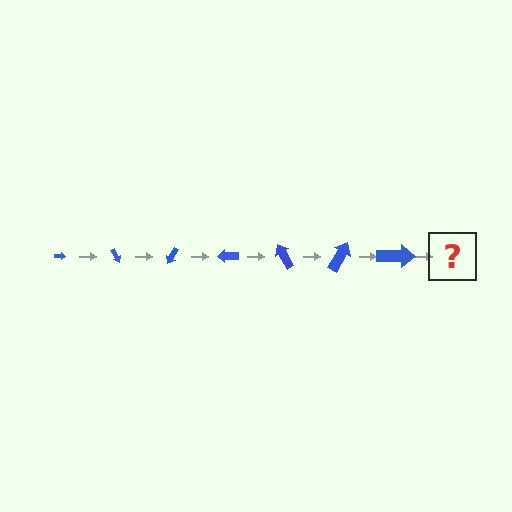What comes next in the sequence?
The next element should be an arrow, larger than the previous one and rotated 420 degrees from the start.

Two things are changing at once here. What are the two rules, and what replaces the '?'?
The two rules are that the arrow grows larger each step and it rotates 60 degrees each step. The '?' should be an arrow, larger than the previous one and rotated 420 degrees from the start.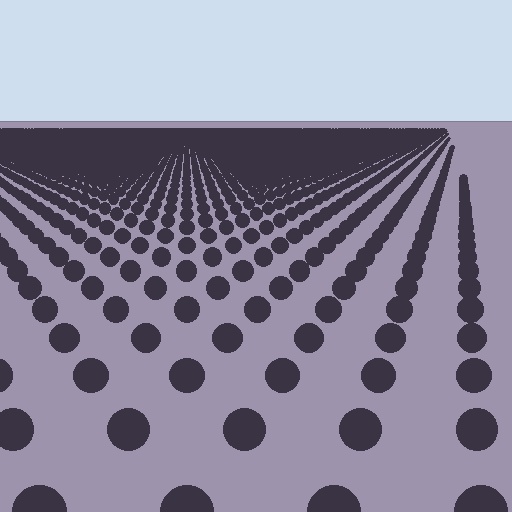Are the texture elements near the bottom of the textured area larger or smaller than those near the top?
Larger. Near the bottom, elements are closer to the viewer and appear at a bigger on-screen size.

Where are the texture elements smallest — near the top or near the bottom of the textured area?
Near the top.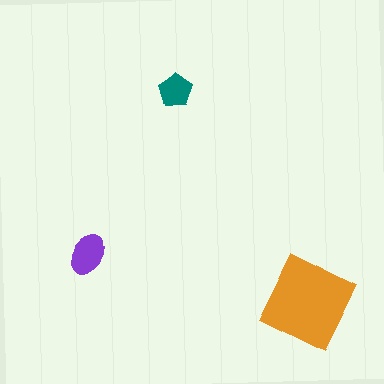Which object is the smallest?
The teal pentagon.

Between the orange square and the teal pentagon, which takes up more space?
The orange square.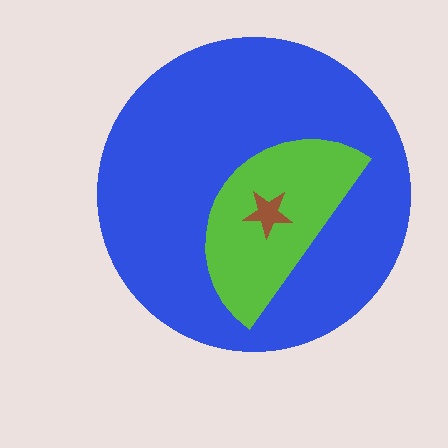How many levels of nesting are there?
3.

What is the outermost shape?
The blue circle.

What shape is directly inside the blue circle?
The lime semicircle.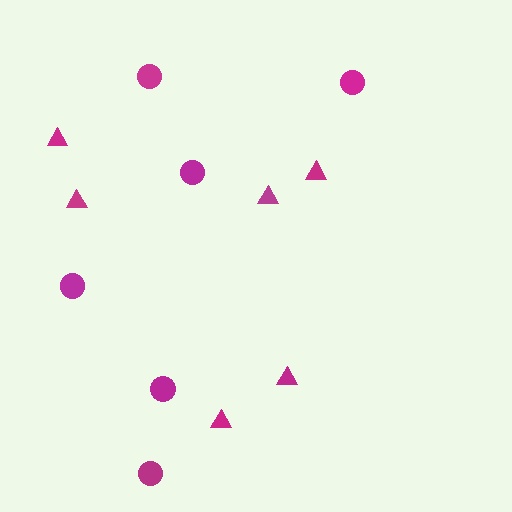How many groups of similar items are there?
There are 2 groups: one group of circles (6) and one group of triangles (6).